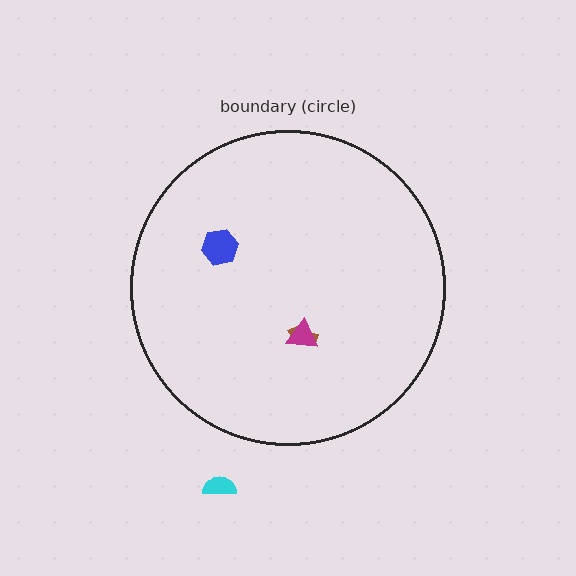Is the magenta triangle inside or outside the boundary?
Inside.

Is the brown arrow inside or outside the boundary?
Inside.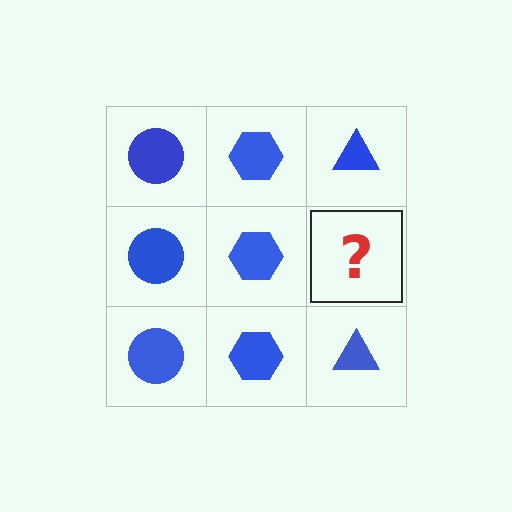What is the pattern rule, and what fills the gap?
The rule is that each column has a consistent shape. The gap should be filled with a blue triangle.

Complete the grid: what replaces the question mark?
The question mark should be replaced with a blue triangle.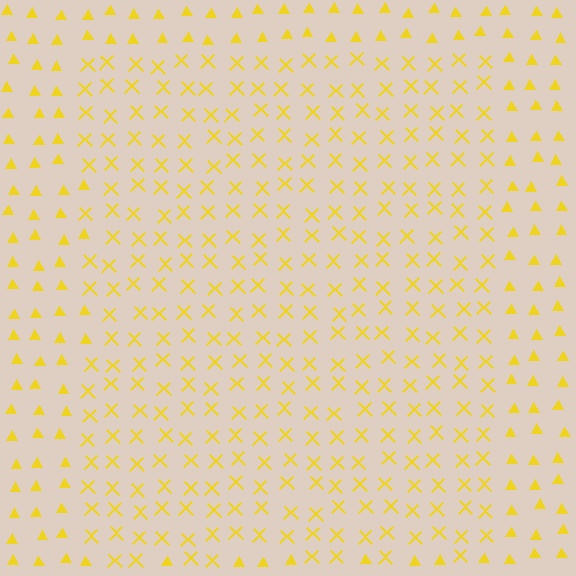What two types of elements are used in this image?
The image uses X marks inside the rectangle region and triangles outside it.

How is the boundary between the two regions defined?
The boundary is defined by a change in element shape: X marks inside vs. triangles outside. All elements share the same color and spacing.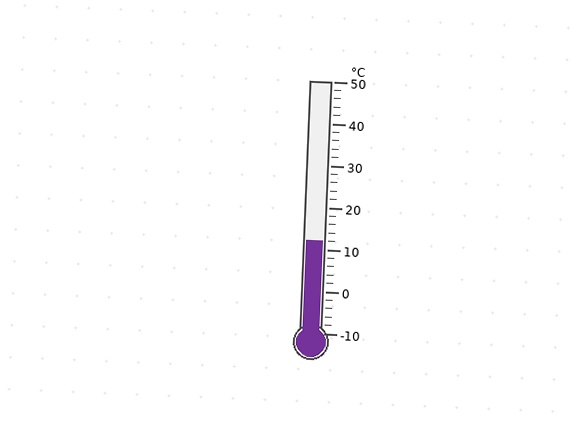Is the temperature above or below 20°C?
The temperature is below 20°C.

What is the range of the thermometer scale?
The thermometer scale ranges from -10°C to 50°C.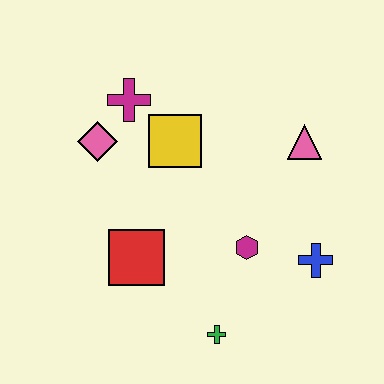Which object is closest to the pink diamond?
The magenta cross is closest to the pink diamond.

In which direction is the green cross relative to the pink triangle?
The green cross is below the pink triangle.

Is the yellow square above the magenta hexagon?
Yes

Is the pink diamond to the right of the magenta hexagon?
No